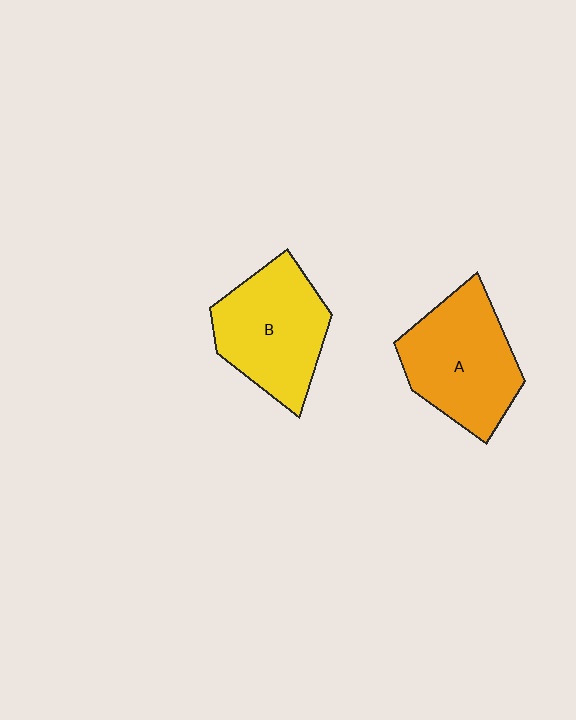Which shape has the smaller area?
Shape B (yellow).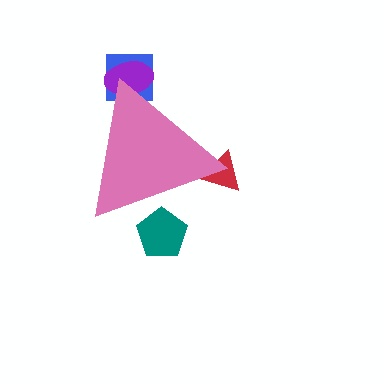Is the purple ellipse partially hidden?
Yes, the purple ellipse is partially hidden behind the pink triangle.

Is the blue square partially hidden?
Yes, the blue square is partially hidden behind the pink triangle.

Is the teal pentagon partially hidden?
Yes, the teal pentagon is partially hidden behind the pink triangle.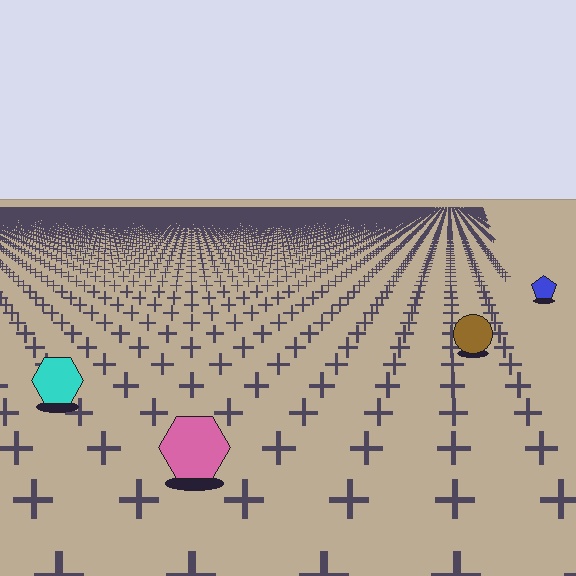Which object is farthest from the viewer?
The blue pentagon is farthest from the viewer. It appears smaller and the ground texture around it is denser.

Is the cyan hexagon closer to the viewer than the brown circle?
Yes. The cyan hexagon is closer — you can tell from the texture gradient: the ground texture is coarser near it.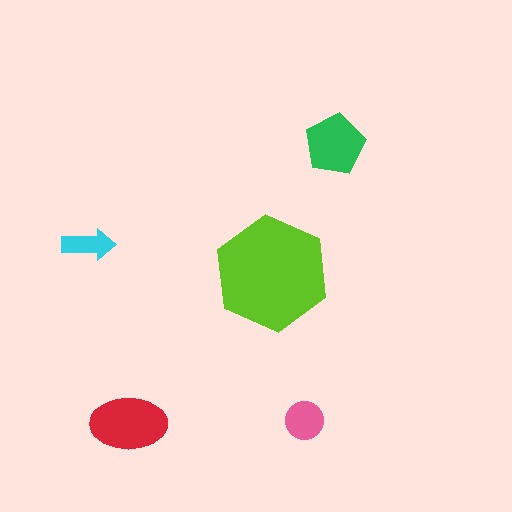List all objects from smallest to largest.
The cyan arrow, the pink circle, the green pentagon, the red ellipse, the lime hexagon.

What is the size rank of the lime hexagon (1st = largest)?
1st.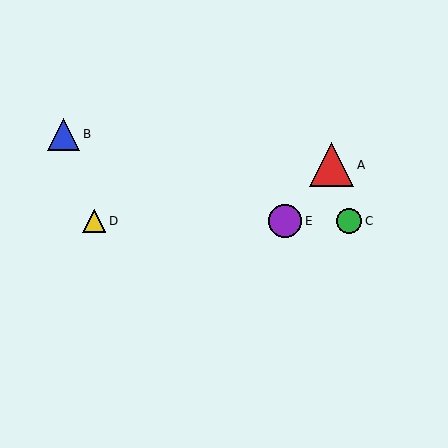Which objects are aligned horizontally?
Objects C, D, E are aligned horizontally.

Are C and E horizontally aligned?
Yes, both are at y≈221.